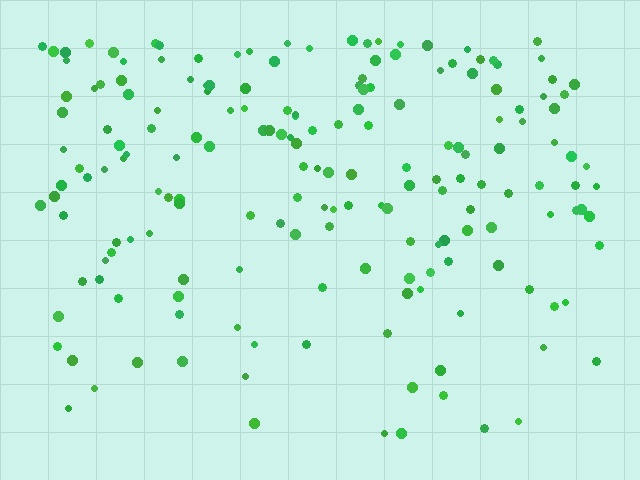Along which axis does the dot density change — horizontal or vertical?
Vertical.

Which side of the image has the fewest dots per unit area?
The bottom.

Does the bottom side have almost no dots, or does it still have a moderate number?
Still a moderate number, just noticeably fewer than the top.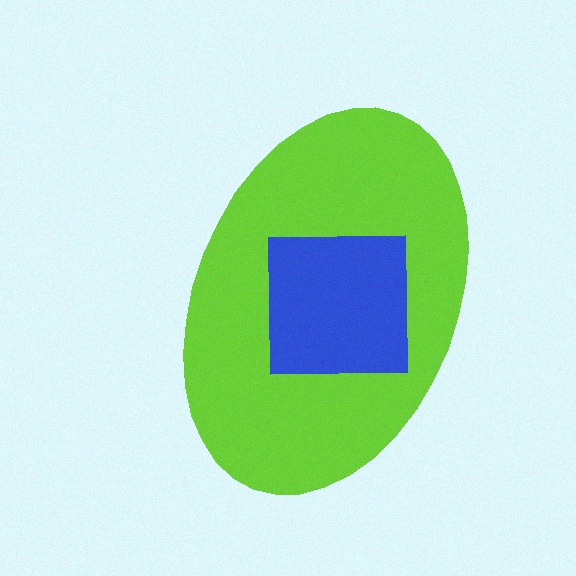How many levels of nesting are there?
2.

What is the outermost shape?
The lime ellipse.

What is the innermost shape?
The blue square.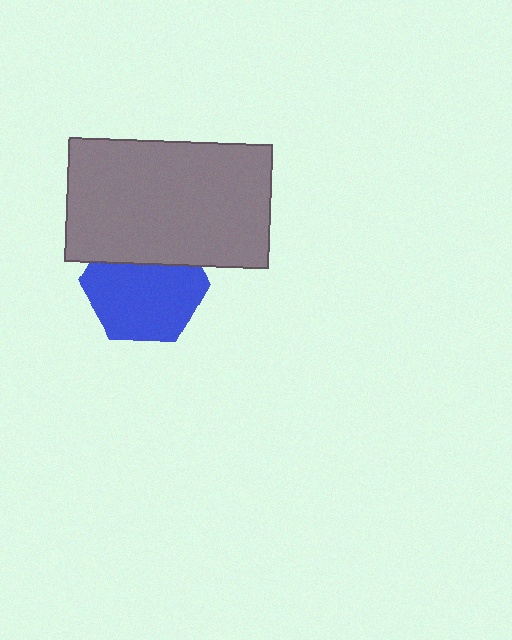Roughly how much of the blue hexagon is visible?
Most of it is visible (roughly 69%).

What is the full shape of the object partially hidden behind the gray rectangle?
The partially hidden object is a blue hexagon.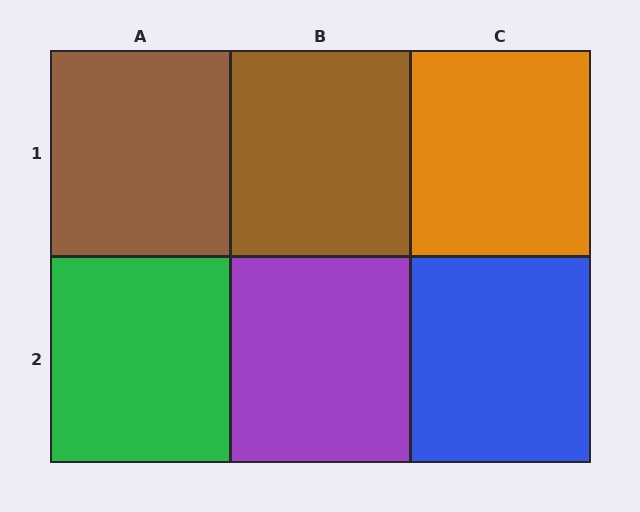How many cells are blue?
1 cell is blue.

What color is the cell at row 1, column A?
Brown.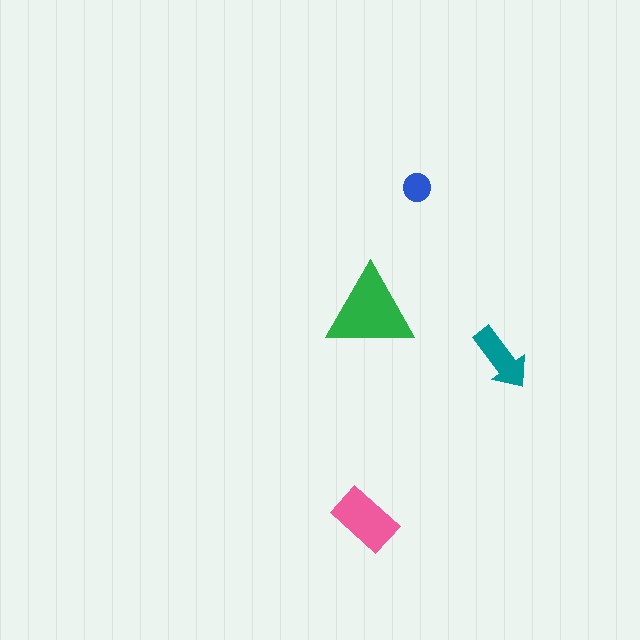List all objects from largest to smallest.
The green triangle, the pink rectangle, the teal arrow, the blue circle.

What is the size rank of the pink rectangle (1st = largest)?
2nd.